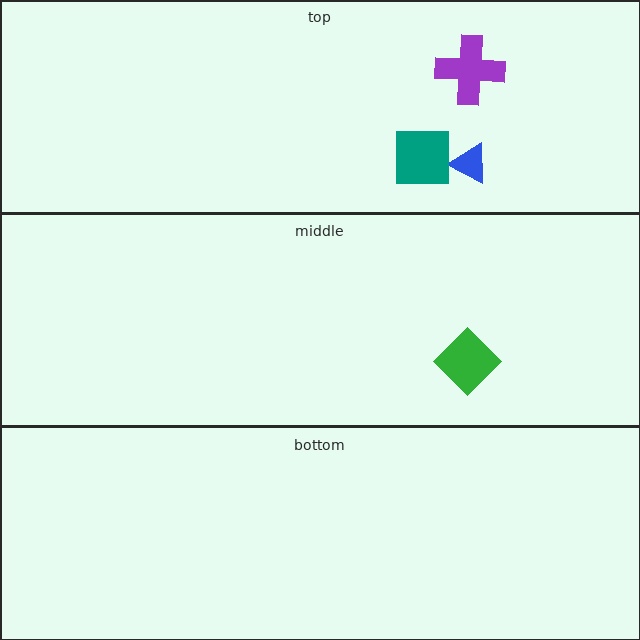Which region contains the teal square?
The top region.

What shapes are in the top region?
The blue triangle, the purple cross, the teal square.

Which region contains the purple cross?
The top region.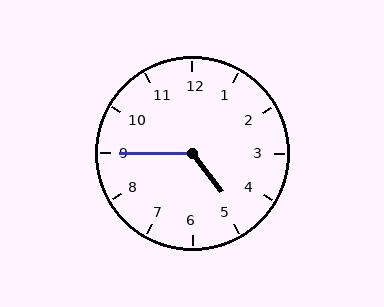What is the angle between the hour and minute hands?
Approximately 128 degrees.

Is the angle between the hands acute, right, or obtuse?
It is obtuse.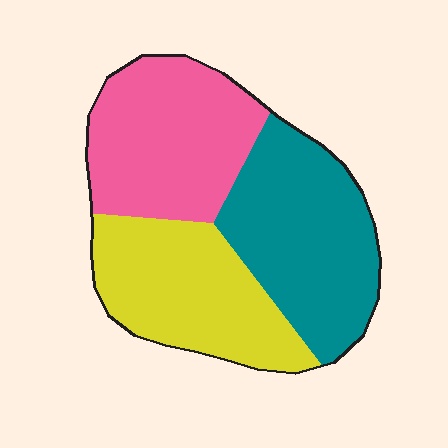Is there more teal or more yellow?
Teal.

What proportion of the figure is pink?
Pink takes up about one third (1/3) of the figure.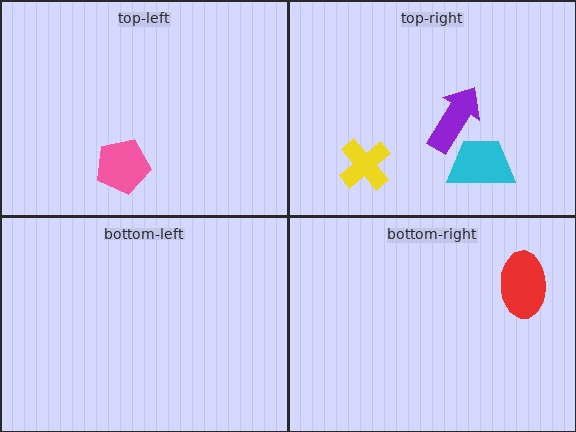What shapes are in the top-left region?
The pink pentagon.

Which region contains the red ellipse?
The bottom-right region.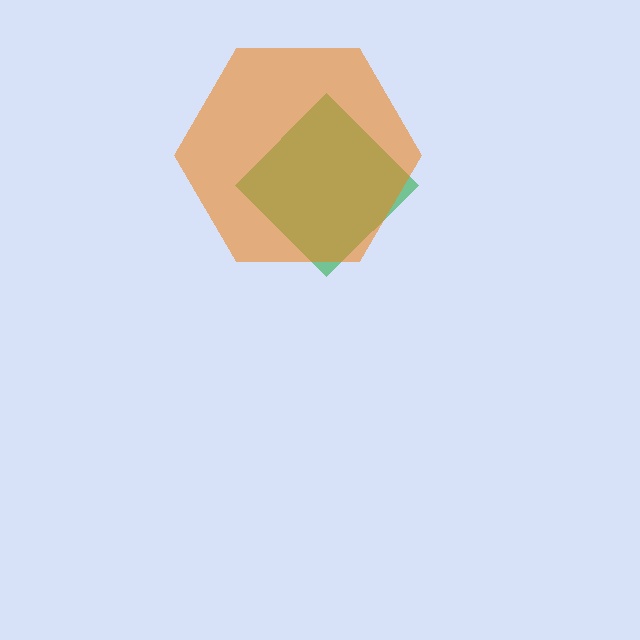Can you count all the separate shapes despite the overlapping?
Yes, there are 2 separate shapes.